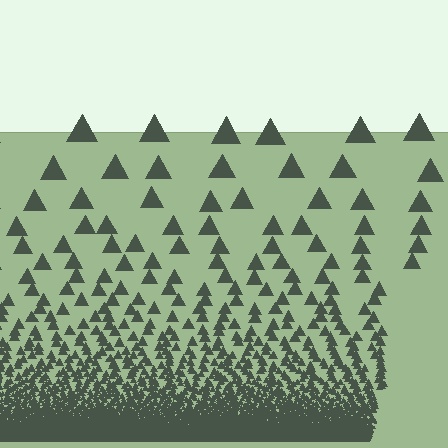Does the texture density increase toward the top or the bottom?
Density increases toward the bottom.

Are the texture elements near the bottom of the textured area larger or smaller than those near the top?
Smaller. The gradient is inverted — elements near the bottom are smaller and denser.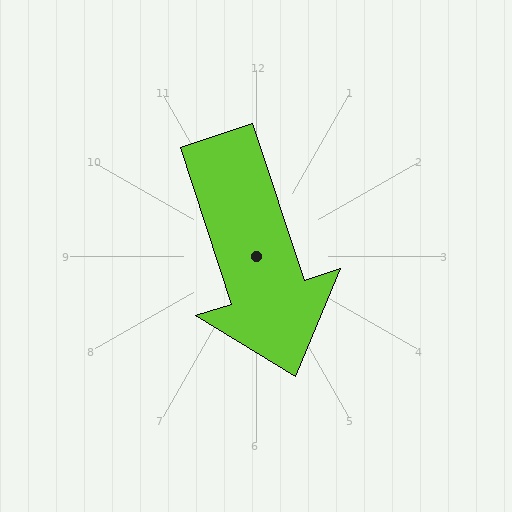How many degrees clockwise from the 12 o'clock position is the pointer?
Approximately 162 degrees.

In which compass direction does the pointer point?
South.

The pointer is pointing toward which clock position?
Roughly 5 o'clock.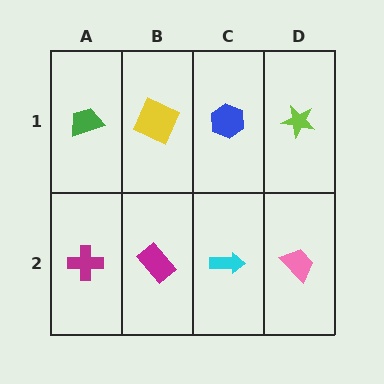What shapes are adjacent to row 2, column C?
A blue hexagon (row 1, column C), a magenta rectangle (row 2, column B), a pink trapezoid (row 2, column D).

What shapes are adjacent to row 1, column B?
A magenta rectangle (row 2, column B), a green trapezoid (row 1, column A), a blue hexagon (row 1, column C).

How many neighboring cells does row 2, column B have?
3.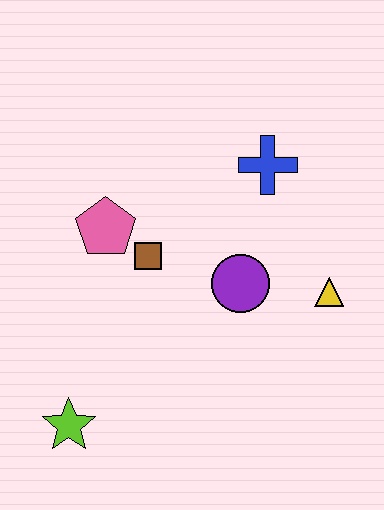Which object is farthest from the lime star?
The blue cross is farthest from the lime star.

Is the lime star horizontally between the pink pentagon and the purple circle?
No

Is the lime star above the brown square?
No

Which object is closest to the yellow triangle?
The purple circle is closest to the yellow triangle.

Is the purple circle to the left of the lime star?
No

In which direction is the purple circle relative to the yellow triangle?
The purple circle is to the left of the yellow triangle.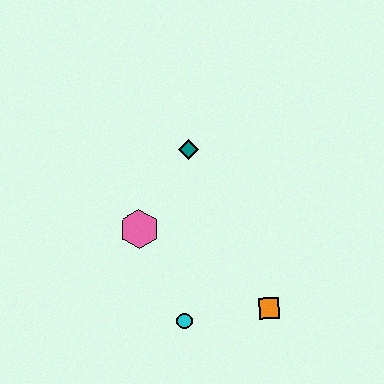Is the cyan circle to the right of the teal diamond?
No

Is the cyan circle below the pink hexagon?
Yes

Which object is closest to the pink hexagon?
The teal diamond is closest to the pink hexagon.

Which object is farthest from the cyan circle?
The teal diamond is farthest from the cyan circle.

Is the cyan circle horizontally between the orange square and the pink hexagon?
Yes